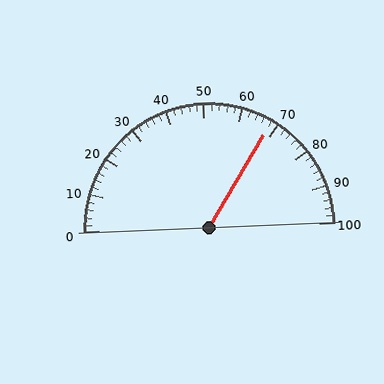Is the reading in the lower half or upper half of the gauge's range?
The reading is in the upper half of the range (0 to 100).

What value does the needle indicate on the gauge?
The needle indicates approximately 68.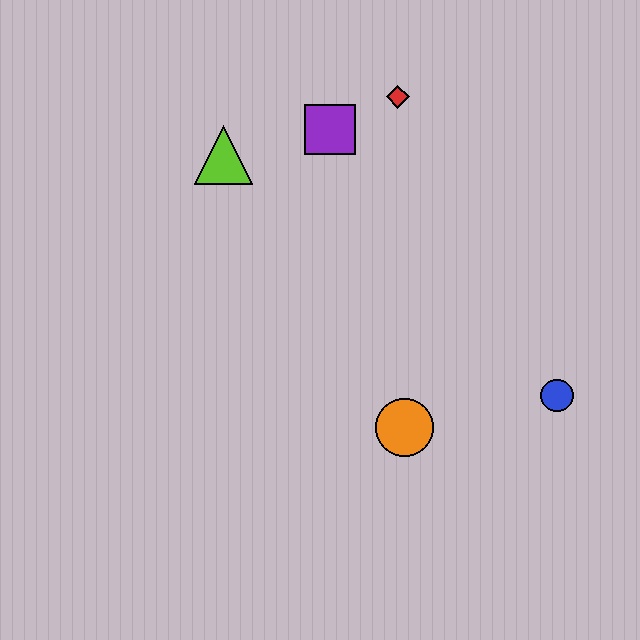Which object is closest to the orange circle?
The blue circle is closest to the orange circle.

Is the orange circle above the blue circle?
No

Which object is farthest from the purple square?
The blue circle is farthest from the purple square.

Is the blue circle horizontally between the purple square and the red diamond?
No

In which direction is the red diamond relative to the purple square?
The red diamond is to the right of the purple square.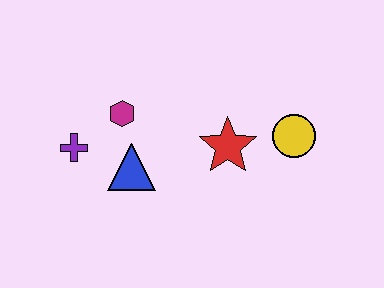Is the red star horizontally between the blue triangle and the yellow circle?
Yes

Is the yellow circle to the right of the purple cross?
Yes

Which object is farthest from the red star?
The purple cross is farthest from the red star.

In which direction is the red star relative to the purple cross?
The red star is to the right of the purple cross.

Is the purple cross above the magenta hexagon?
No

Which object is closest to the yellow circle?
The red star is closest to the yellow circle.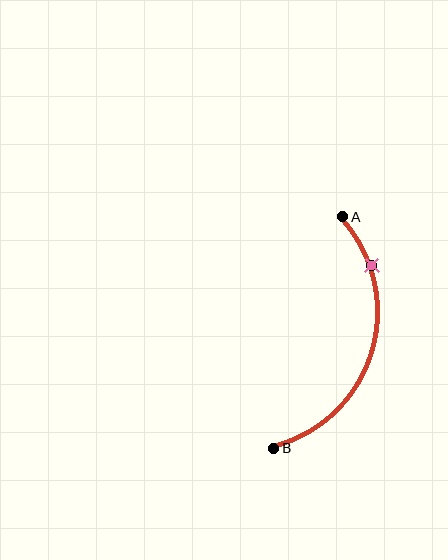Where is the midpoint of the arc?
The arc midpoint is the point on the curve farthest from the straight line joining A and B. It sits to the right of that line.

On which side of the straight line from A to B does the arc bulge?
The arc bulges to the right of the straight line connecting A and B.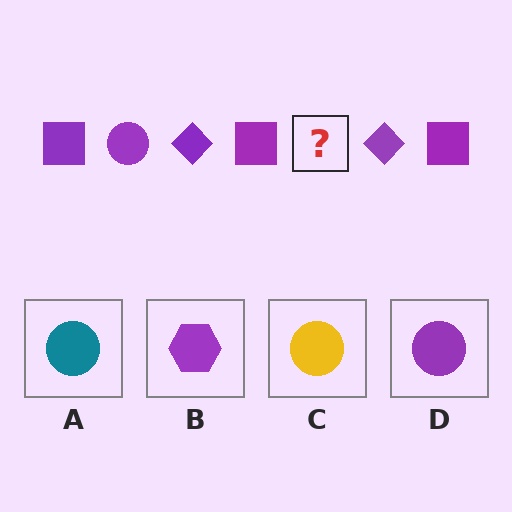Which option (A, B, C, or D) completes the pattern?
D.